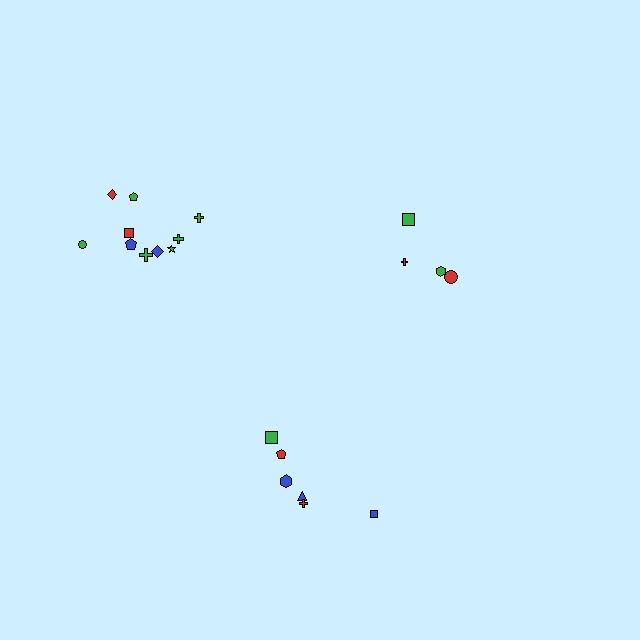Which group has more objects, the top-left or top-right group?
The top-left group.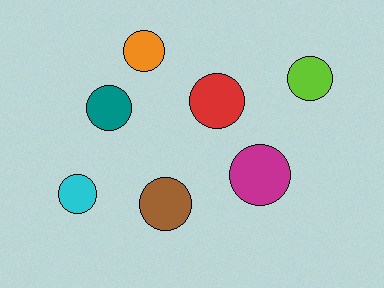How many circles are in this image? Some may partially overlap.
There are 7 circles.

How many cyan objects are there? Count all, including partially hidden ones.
There is 1 cyan object.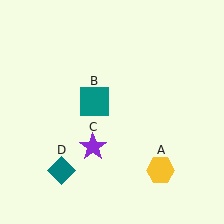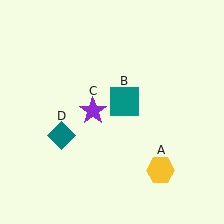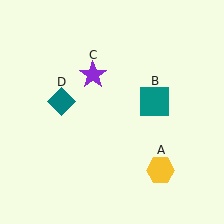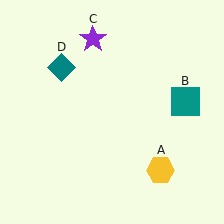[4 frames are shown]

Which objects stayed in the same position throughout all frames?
Yellow hexagon (object A) remained stationary.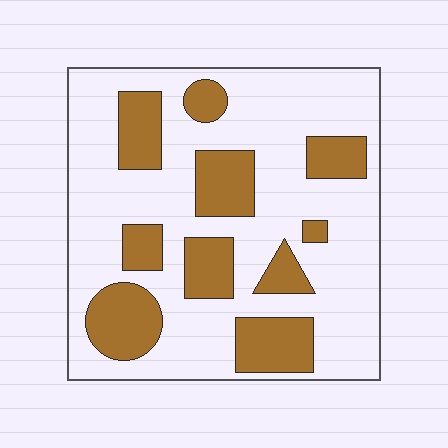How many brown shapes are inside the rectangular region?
10.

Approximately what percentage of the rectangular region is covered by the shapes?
Approximately 30%.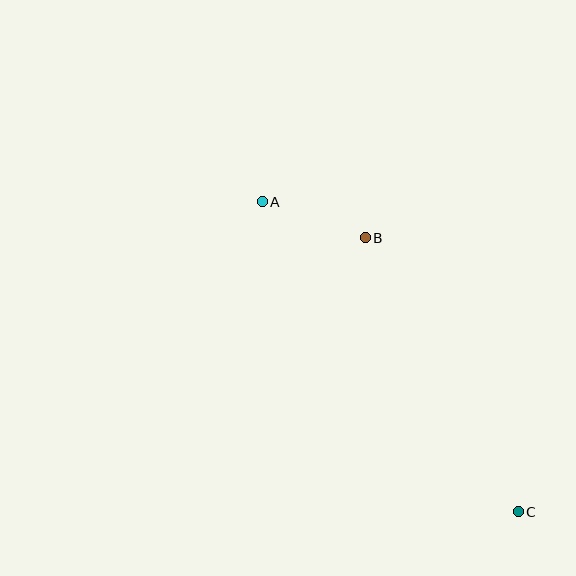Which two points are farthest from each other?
Points A and C are farthest from each other.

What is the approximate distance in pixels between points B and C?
The distance between B and C is approximately 314 pixels.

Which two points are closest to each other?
Points A and B are closest to each other.